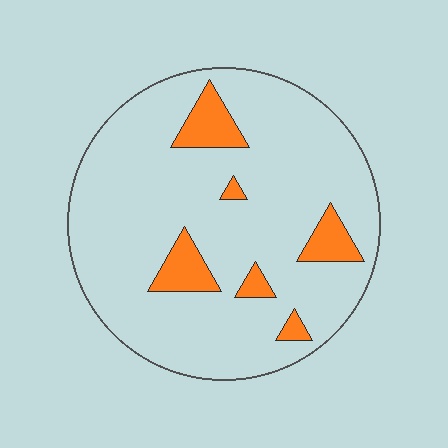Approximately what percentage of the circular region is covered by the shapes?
Approximately 10%.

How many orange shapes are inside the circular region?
6.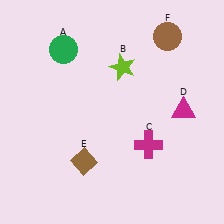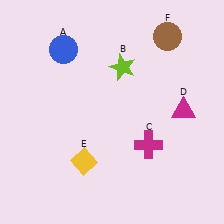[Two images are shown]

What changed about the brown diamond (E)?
In Image 1, E is brown. In Image 2, it changed to yellow.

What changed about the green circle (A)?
In Image 1, A is green. In Image 2, it changed to blue.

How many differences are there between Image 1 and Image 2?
There are 2 differences between the two images.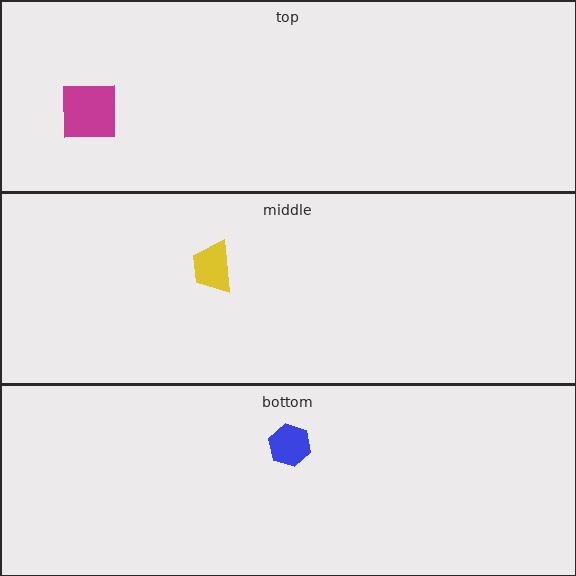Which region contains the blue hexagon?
The bottom region.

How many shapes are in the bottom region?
1.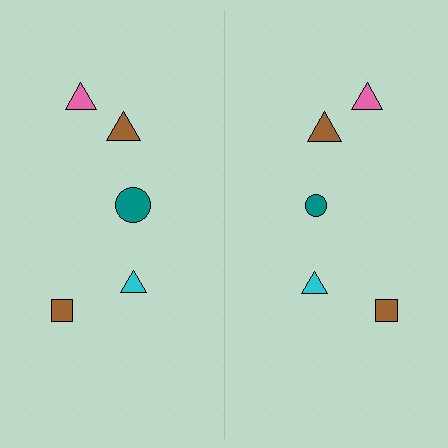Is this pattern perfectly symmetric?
No, the pattern is not perfectly symmetric. The teal circle on the right side has a different size than its mirror counterpart.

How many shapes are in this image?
There are 10 shapes in this image.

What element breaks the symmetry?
The teal circle on the right side has a different size than its mirror counterpart.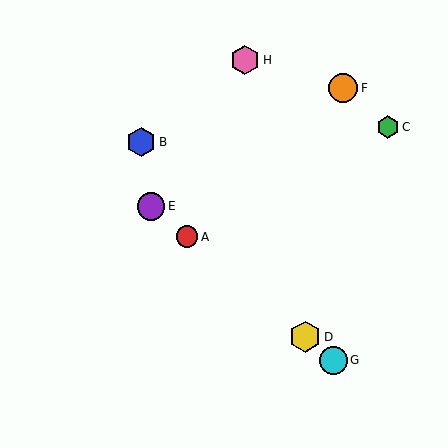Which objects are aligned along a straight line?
Objects A, D, E, G are aligned along a straight line.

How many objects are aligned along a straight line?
4 objects (A, D, E, G) are aligned along a straight line.